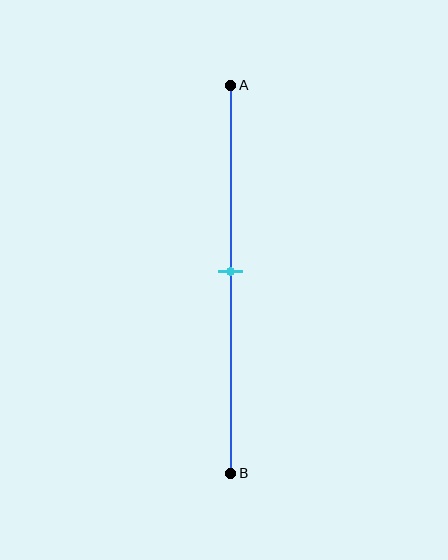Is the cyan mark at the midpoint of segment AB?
Yes, the mark is approximately at the midpoint.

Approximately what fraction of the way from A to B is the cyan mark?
The cyan mark is approximately 50% of the way from A to B.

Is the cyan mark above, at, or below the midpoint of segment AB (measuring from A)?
The cyan mark is approximately at the midpoint of segment AB.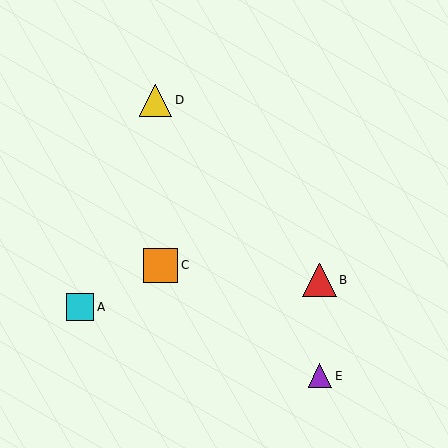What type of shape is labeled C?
Shape C is an orange square.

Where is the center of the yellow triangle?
The center of the yellow triangle is at (156, 100).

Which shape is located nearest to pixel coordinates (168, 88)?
The yellow triangle (labeled D) at (156, 100) is nearest to that location.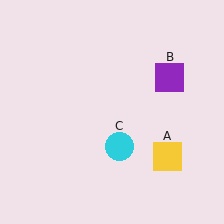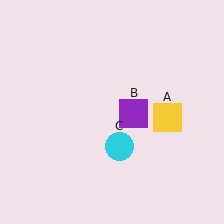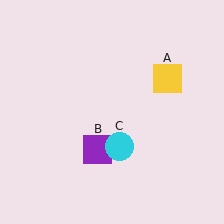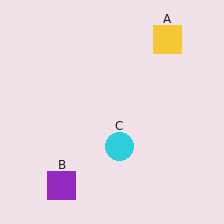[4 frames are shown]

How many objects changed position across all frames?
2 objects changed position: yellow square (object A), purple square (object B).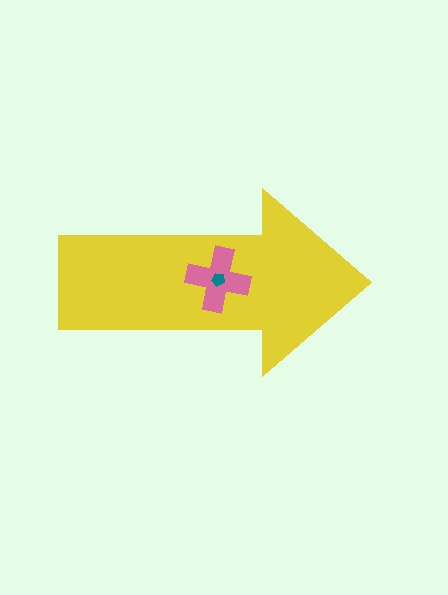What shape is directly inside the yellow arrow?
The pink cross.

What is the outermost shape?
The yellow arrow.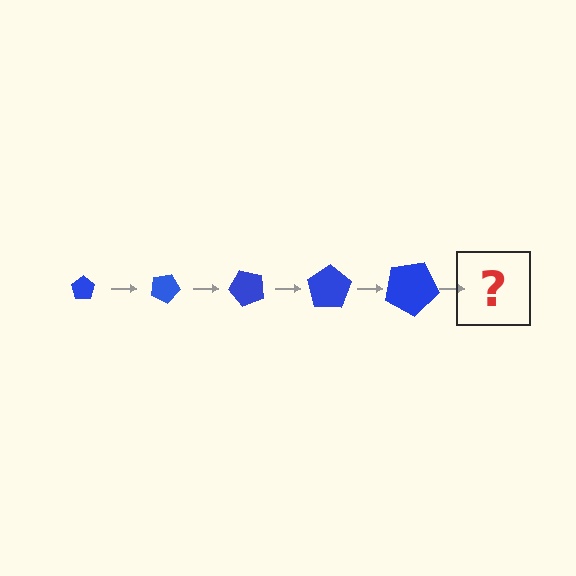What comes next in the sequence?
The next element should be a pentagon, larger than the previous one and rotated 125 degrees from the start.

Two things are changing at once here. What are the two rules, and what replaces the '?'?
The two rules are that the pentagon grows larger each step and it rotates 25 degrees each step. The '?' should be a pentagon, larger than the previous one and rotated 125 degrees from the start.